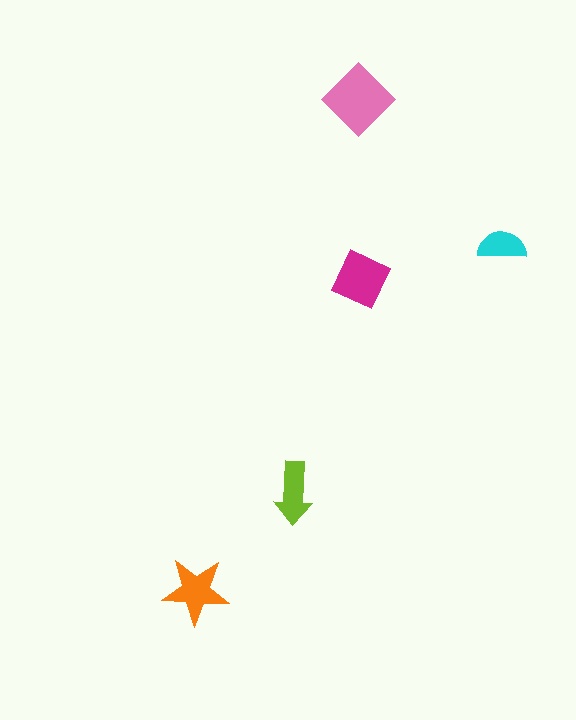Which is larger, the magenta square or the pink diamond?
The pink diamond.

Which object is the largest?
The pink diamond.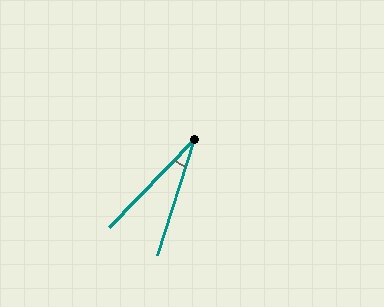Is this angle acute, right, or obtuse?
It is acute.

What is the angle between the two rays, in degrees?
Approximately 26 degrees.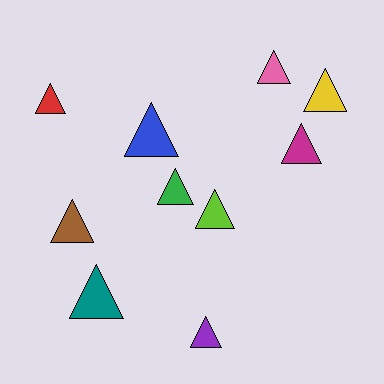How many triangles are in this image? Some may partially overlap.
There are 10 triangles.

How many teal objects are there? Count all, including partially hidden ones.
There is 1 teal object.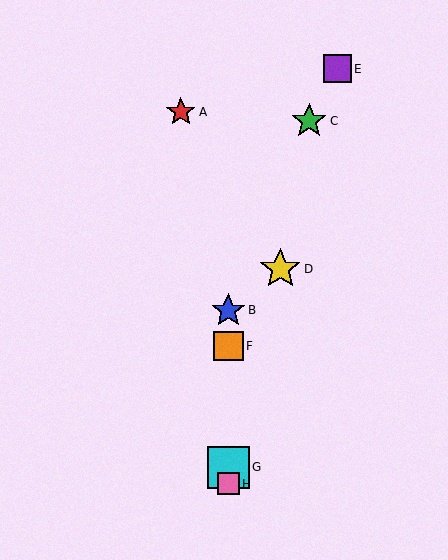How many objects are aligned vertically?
4 objects (B, F, G, H) are aligned vertically.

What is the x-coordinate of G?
Object G is at x≈228.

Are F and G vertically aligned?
Yes, both are at x≈228.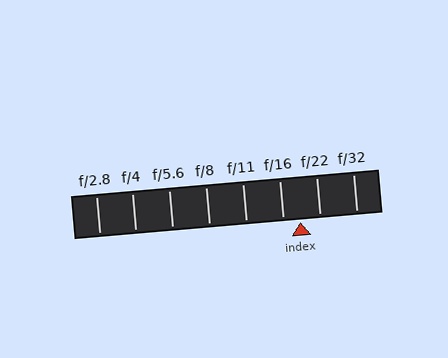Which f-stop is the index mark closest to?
The index mark is closest to f/16.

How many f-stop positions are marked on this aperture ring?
There are 8 f-stop positions marked.